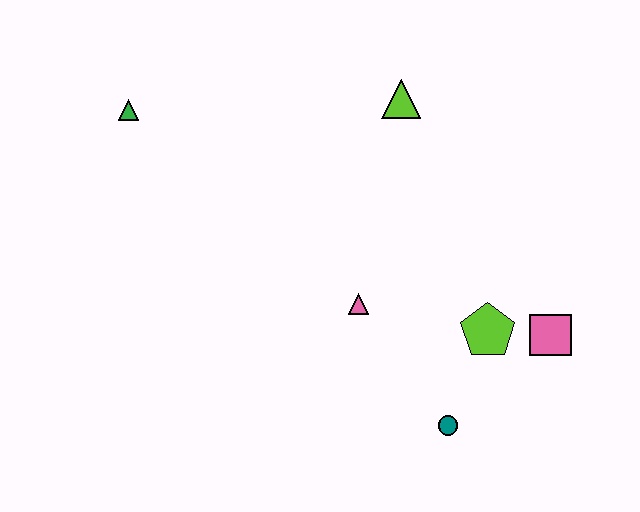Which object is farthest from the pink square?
The green triangle is farthest from the pink square.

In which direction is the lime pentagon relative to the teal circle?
The lime pentagon is above the teal circle.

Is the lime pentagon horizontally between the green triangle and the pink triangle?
No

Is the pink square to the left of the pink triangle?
No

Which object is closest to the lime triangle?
The pink triangle is closest to the lime triangle.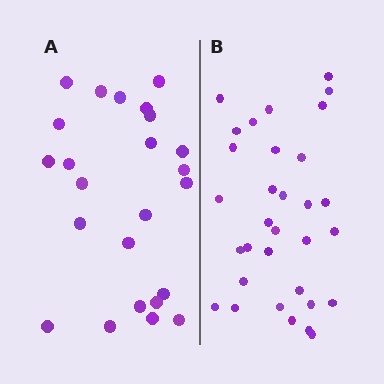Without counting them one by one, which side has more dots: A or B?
Region B (the right region) has more dots.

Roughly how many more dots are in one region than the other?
Region B has roughly 8 or so more dots than region A.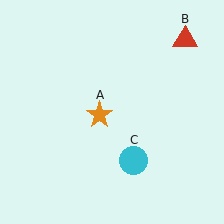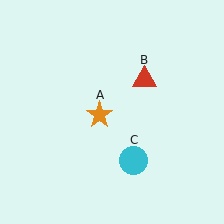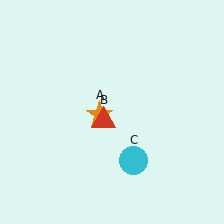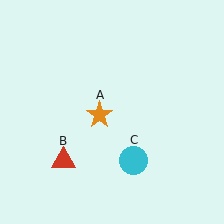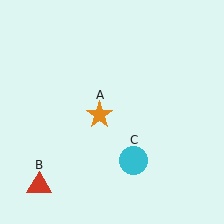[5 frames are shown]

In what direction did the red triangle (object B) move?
The red triangle (object B) moved down and to the left.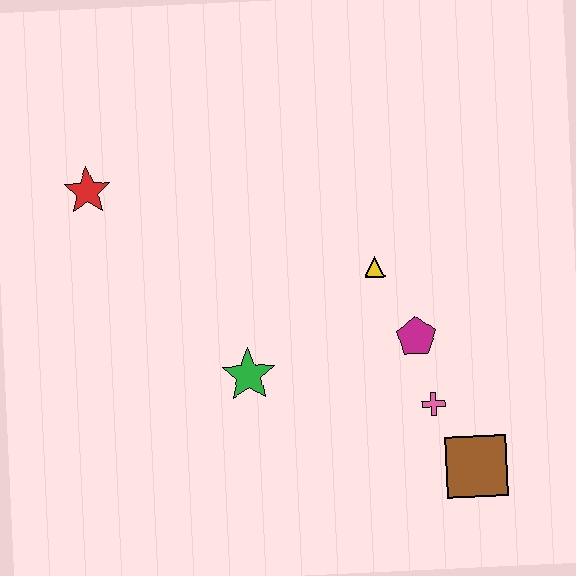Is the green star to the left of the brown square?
Yes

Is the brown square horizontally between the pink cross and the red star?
No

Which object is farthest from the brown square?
The red star is farthest from the brown square.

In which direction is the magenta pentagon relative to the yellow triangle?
The magenta pentagon is below the yellow triangle.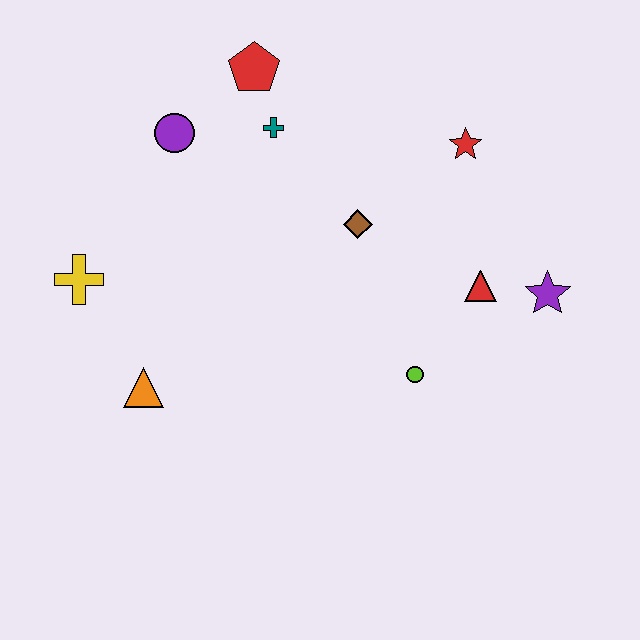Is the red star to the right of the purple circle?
Yes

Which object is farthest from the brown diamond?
The yellow cross is farthest from the brown diamond.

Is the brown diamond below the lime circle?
No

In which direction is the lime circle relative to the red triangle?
The lime circle is below the red triangle.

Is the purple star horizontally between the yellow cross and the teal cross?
No